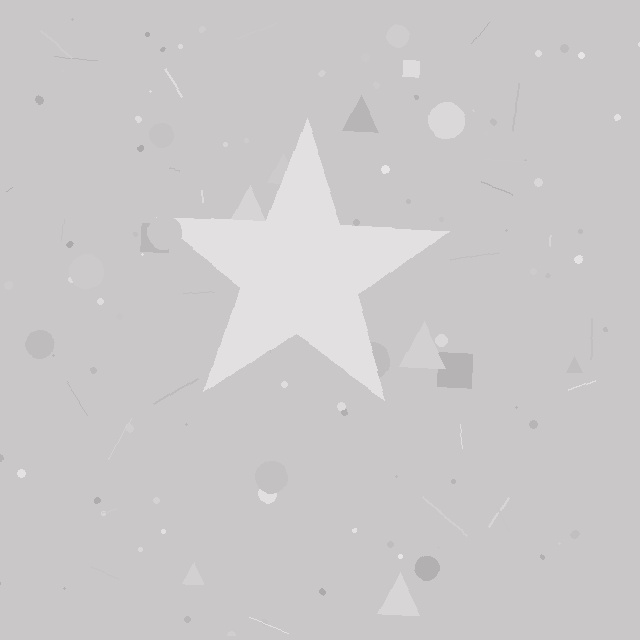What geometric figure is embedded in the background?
A star is embedded in the background.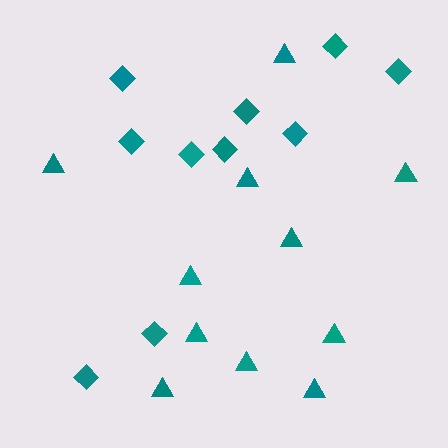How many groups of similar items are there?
There are 2 groups: one group of diamonds (10) and one group of triangles (11).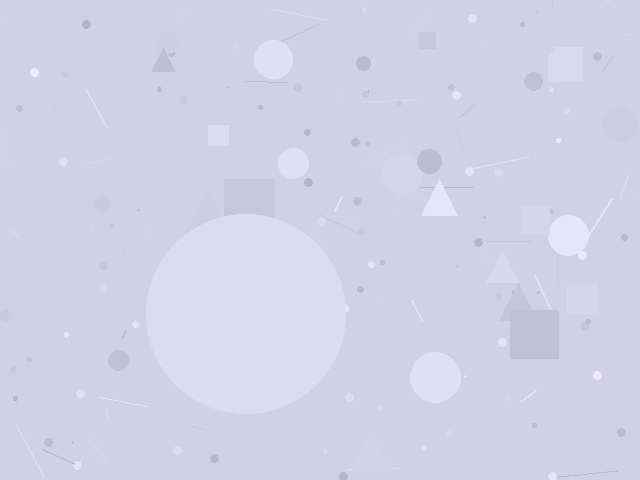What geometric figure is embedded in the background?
A circle is embedded in the background.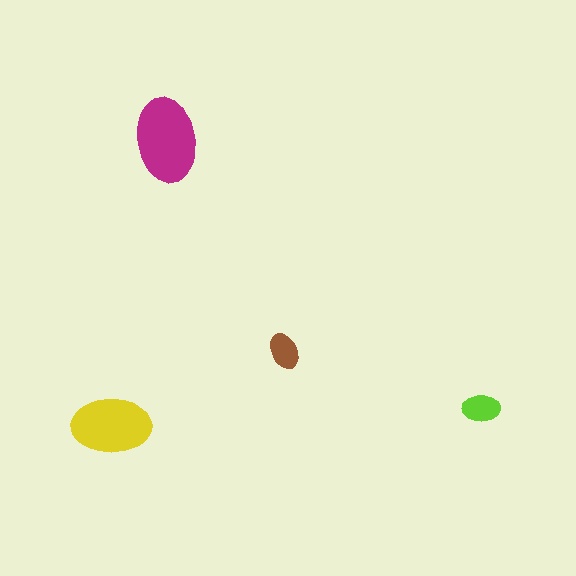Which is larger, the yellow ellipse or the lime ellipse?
The yellow one.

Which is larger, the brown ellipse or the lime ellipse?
The lime one.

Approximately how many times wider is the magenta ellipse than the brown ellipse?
About 2.5 times wider.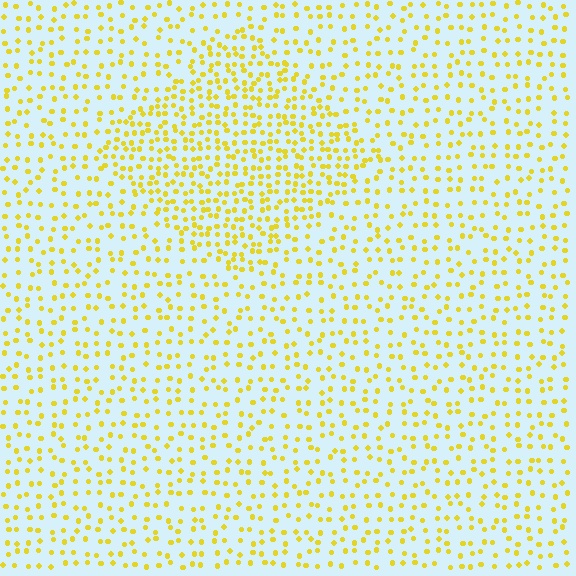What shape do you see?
I see a diamond.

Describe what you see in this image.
The image contains small yellow elements arranged at two different densities. A diamond-shaped region is visible where the elements are more densely packed than the surrounding area.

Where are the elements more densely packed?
The elements are more densely packed inside the diamond boundary.